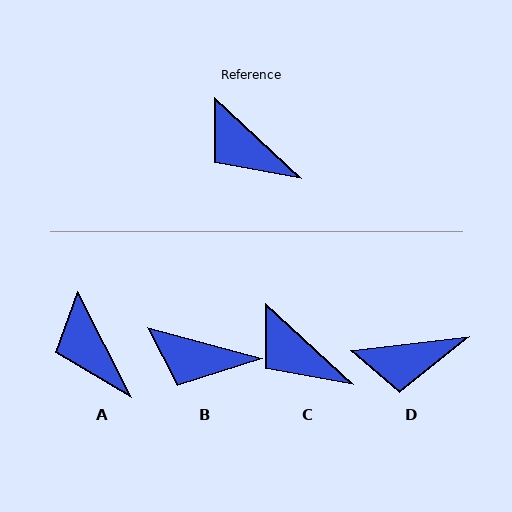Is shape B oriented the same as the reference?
No, it is off by about 28 degrees.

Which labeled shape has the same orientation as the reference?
C.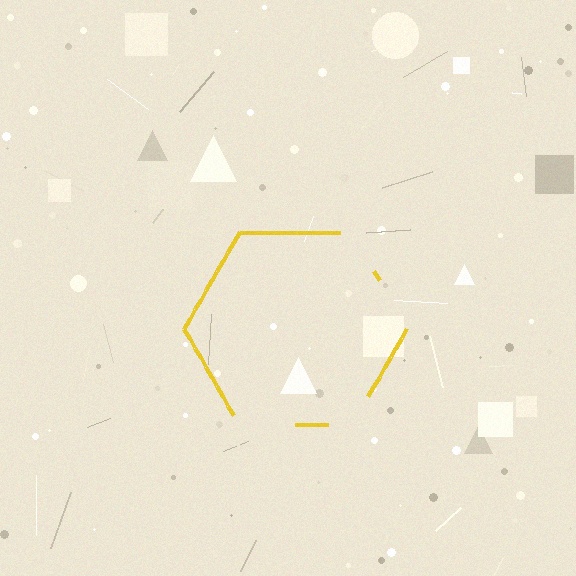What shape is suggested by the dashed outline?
The dashed outline suggests a hexagon.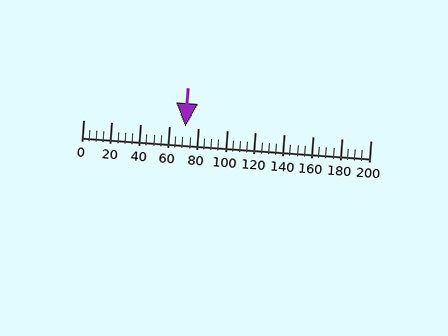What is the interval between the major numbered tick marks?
The major tick marks are spaced 20 units apart.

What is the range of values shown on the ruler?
The ruler shows values from 0 to 200.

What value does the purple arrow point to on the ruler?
The purple arrow points to approximately 71.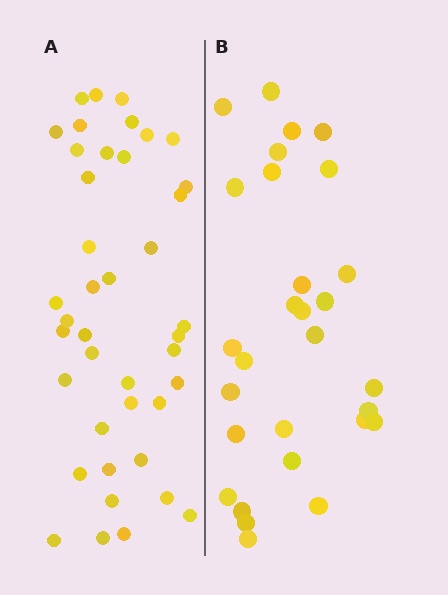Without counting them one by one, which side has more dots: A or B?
Region A (the left region) has more dots.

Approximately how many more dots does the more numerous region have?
Region A has roughly 12 or so more dots than region B.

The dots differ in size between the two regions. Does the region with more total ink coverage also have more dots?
No. Region B has more total ink coverage because its dots are larger, but region A actually contains more individual dots. Total area can be misleading — the number of items is what matters here.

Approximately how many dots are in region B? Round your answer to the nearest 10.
About 30 dots. (The exact count is 29, which rounds to 30.)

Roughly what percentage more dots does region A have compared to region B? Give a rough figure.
About 40% more.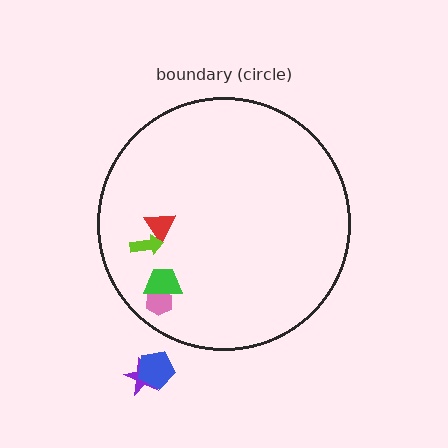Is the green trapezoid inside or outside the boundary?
Inside.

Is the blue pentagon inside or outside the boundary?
Outside.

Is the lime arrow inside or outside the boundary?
Inside.